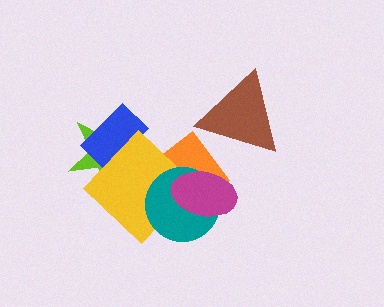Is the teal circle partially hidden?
Yes, it is partially covered by another shape.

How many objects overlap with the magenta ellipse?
3 objects overlap with the magenta ellipse.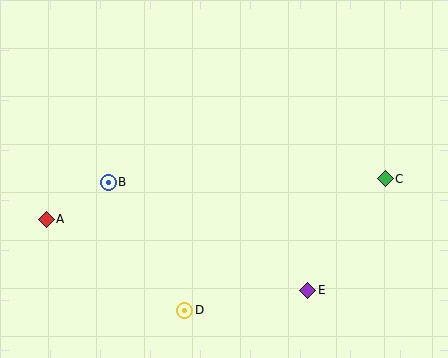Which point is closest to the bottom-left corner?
Point A is closest to the bottom-left corner.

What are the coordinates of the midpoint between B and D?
The midpoint between B and D is at (146, 246).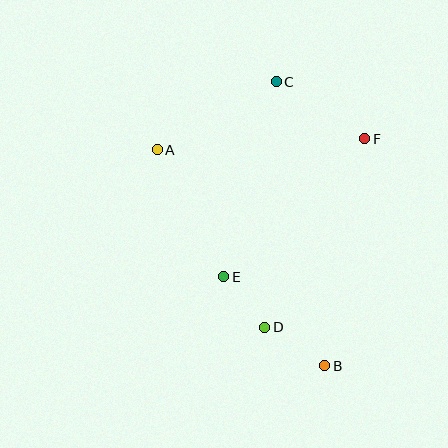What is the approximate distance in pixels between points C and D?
The distance between C and D is approximately 246 pixels.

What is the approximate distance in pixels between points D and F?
The distance between D and F is approximately 214 pixels.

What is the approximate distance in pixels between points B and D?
The distance between B and D is approximately 71 pixels.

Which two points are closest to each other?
Points D and E are closest to each other.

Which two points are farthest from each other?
Points B and C are farthest from each other.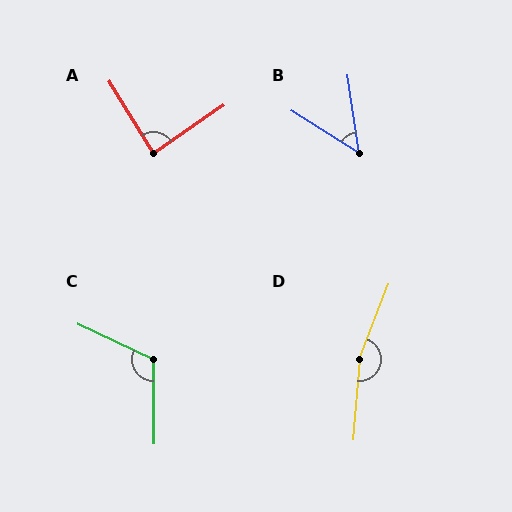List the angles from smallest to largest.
B (50°), A (87°), C (116°), D (163°).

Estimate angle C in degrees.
Approximately 116 degrees.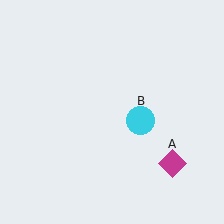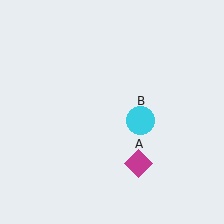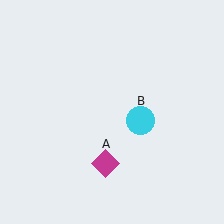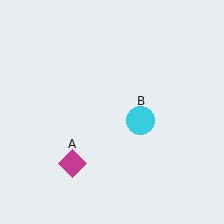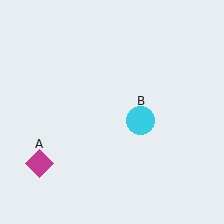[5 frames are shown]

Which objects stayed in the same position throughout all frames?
Cyan circle (object B) remained stationary.